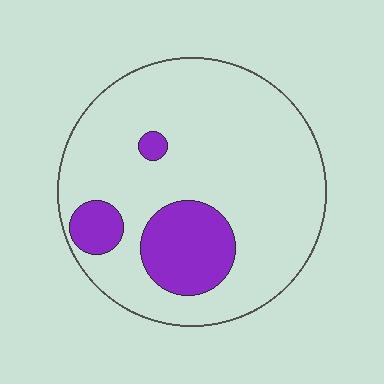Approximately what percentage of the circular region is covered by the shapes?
Approximately 20%.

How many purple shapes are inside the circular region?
3.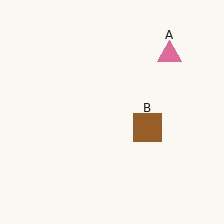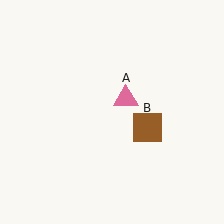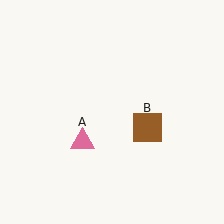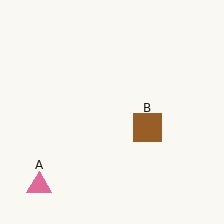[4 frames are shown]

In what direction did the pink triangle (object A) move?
The pink triangle (object A) moved down and to the left.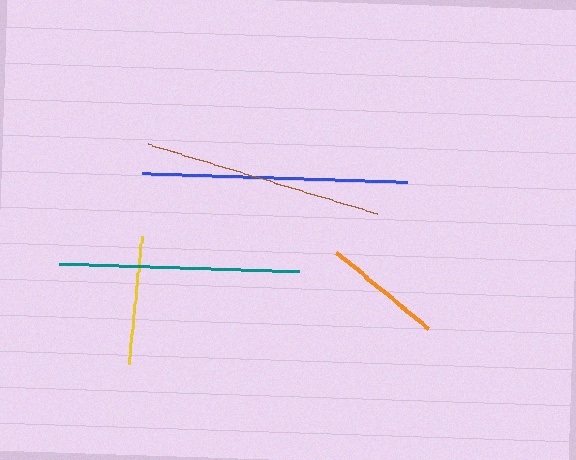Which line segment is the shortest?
The orange line is the shortest at approximately 119 pixels.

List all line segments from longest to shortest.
From longest to shortest: blue, brown, teal, yellow, orange.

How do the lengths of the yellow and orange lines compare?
The yellow and orange lines are approximately the same length.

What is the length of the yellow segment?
The yellow segment is approximately 128 pixels long.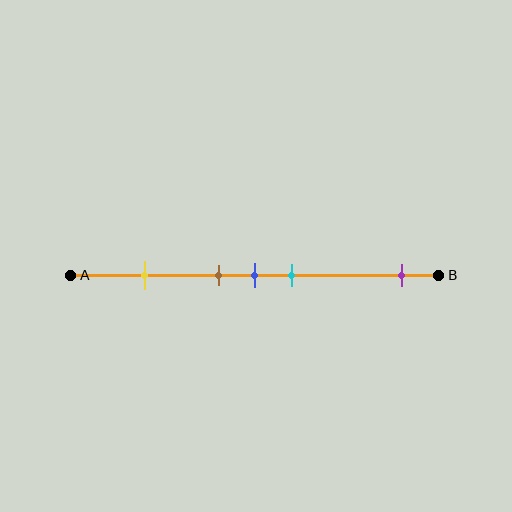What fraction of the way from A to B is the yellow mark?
The yellow mark is approximately 20% (0.2) of the way from A to B.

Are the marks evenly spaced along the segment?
No, the marks are not evenly spaced.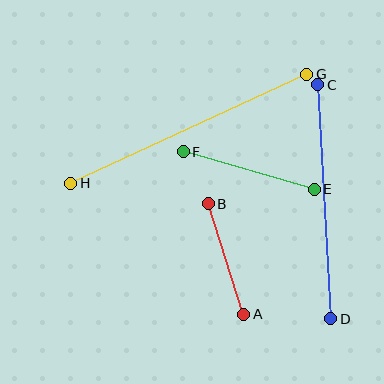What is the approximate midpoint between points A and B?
The midpoint is at approximately (226, 259) pixels.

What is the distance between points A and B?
The distance is approximately 116 pixels.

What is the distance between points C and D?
The distance is approximately 234 pixels.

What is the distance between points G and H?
The distance is approximately 260 pixels.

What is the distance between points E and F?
The distance is approximately 136 pixels.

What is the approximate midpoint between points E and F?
The midpoint is at approximately (249, 170) pixels.